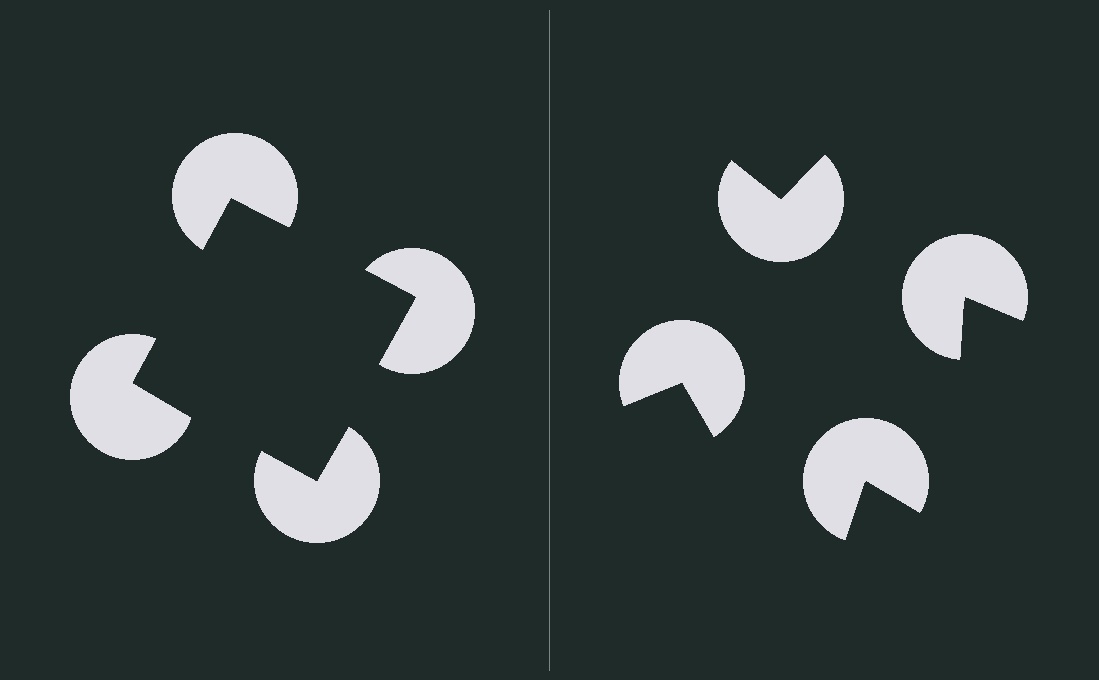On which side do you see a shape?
An illusory square appears on the left side. On the right side the wedge cuts are rotated, so no coherent shape forms.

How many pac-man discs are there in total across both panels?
8 — 4 on each side.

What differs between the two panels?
The pac-man discs are positioned identically on both sides; only the wedge orientations differ. On the left they align to a square; on the right they are misaligned.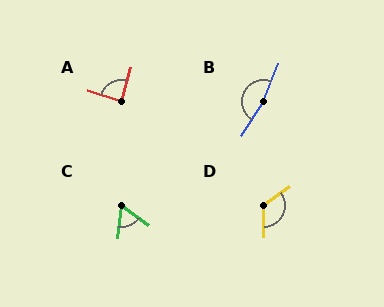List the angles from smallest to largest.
C (60°), A (86°), D (124°), B (168°).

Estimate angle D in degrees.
Approximately 124 degrees.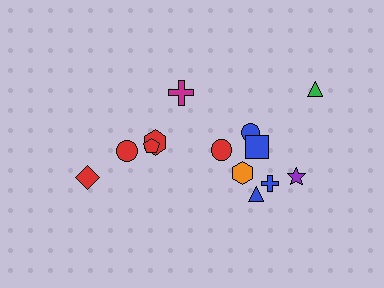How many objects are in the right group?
There are 8 objects.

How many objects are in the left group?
There are 5 objects.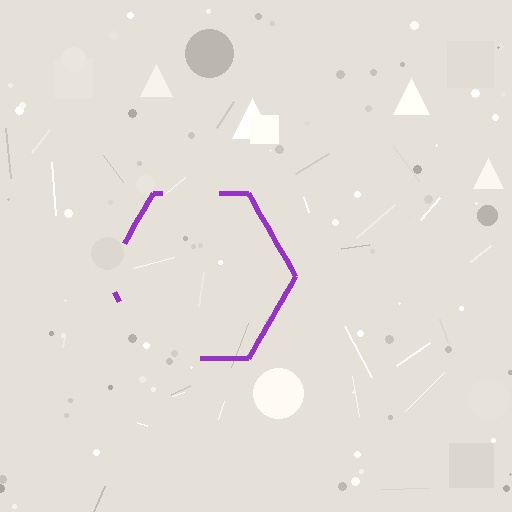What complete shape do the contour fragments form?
The contour fragments form a hexagon.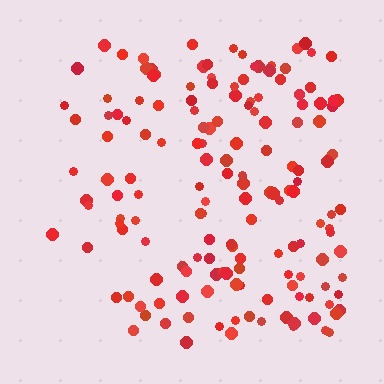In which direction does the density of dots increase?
From left to right, with the right side densest.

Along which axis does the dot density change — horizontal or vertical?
Horizontal.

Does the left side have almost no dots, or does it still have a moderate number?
Still a moderate number, just noticeably fewer than the right.